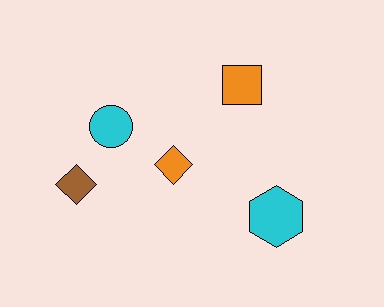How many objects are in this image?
There are 5 objects.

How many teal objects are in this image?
There are no teal objects.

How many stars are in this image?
There are no stars.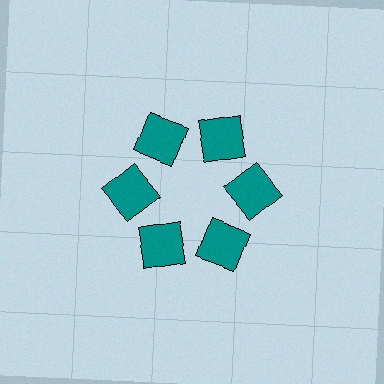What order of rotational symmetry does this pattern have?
This pattern has 6-fold rotational symmetry.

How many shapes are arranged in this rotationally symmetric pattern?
There are 6 shapes, arranged in 6 groups of 1.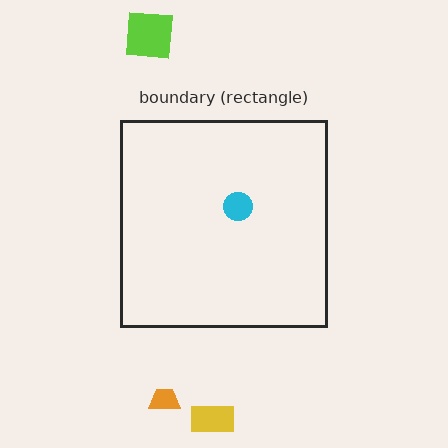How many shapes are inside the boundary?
1 inside, 3 outside.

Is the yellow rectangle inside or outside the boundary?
Outside.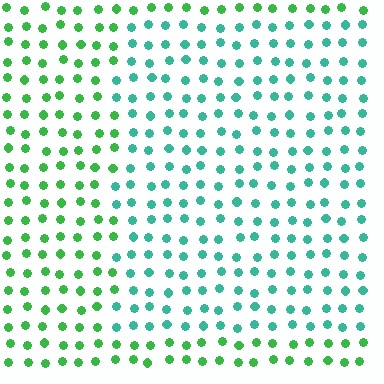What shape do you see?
I see a rectangle.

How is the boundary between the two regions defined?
The boundary is defined purely by a slight shift in hue (about 40 degrees). Spacing, size, and orientation are identical on both sides.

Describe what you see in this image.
The image is filled with small green elements in a uniform arrangement. A rectangle-shaped region is visible where the elements are tinted to a slightly different hue, forming a subtle color boundary.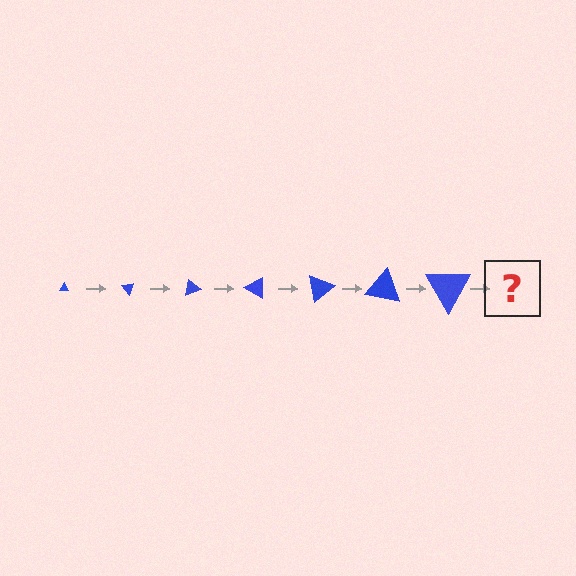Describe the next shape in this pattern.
It should be a triangle, larger than the previous one and rotated 350 degrees from the start.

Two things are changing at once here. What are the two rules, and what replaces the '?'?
The two rules are that the triangle grows larger each step and it rotates 50 degrees each step. The '?' should be a triangle, larger than the previous one and rotated 350 degrees from the start.